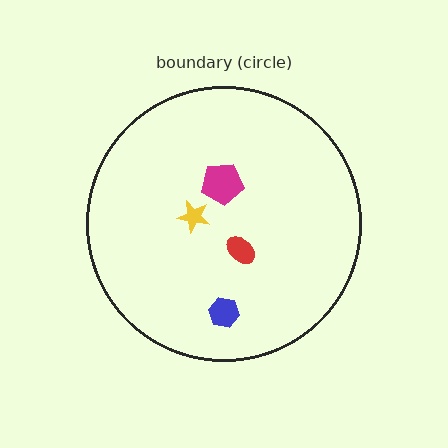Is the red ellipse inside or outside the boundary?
Inside.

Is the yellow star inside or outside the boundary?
Inside.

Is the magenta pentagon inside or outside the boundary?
Inside.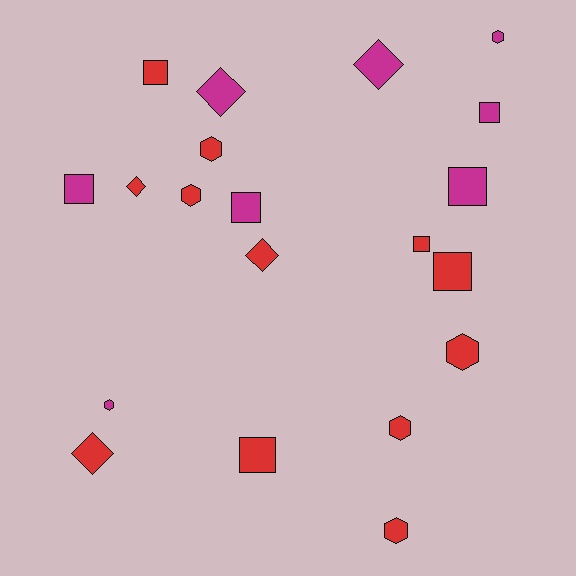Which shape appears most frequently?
Square, with 8 objects.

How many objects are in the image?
There are 20 objects.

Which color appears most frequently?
Red, with 12 objects.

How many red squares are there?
There are 4 red squares.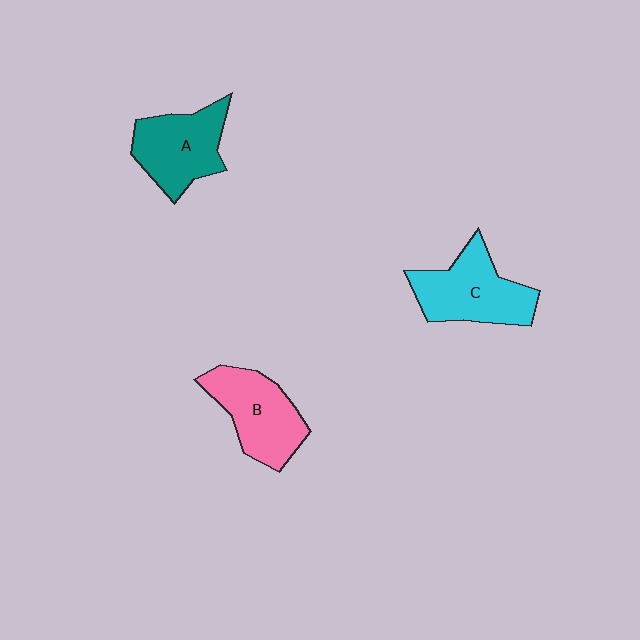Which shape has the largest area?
Shape C (cyan).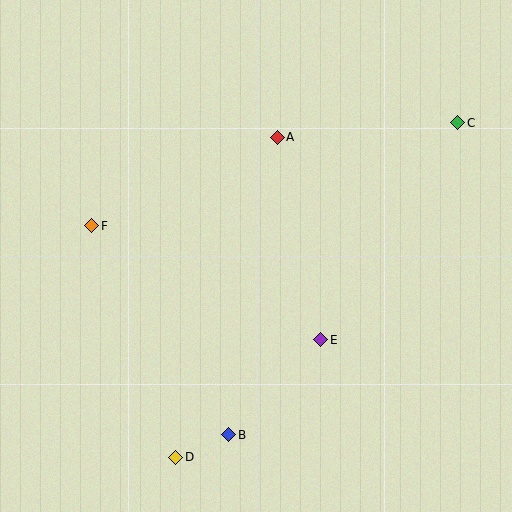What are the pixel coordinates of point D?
Point D is at (176, 457).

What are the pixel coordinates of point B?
Point B is at (229, 435).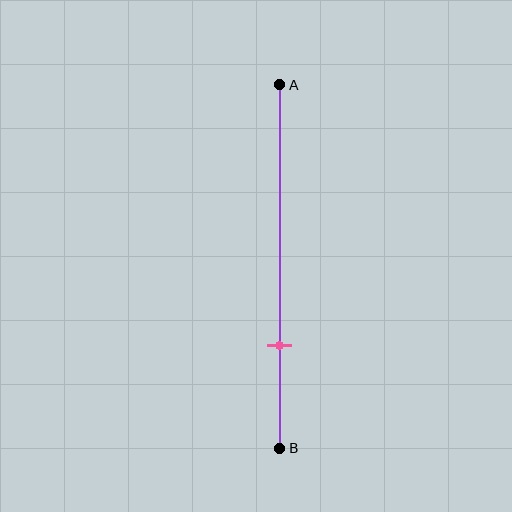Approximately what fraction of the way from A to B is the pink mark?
The pink mark is approximately 70% of the way from A to B.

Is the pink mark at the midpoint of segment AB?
No, the mark is at about 70% from A, not at the 50% midpoint.